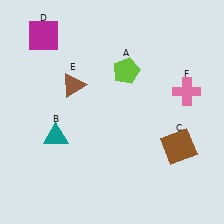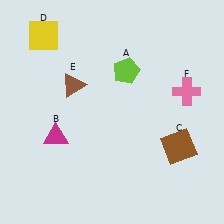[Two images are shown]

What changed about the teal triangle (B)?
In Image 1, B is teal. In Image 2, it changed to magenta.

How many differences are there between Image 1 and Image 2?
There are 2 differences between the two images.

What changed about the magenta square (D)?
In Image 1, D is magenta. In Image 2, it changed to yellow.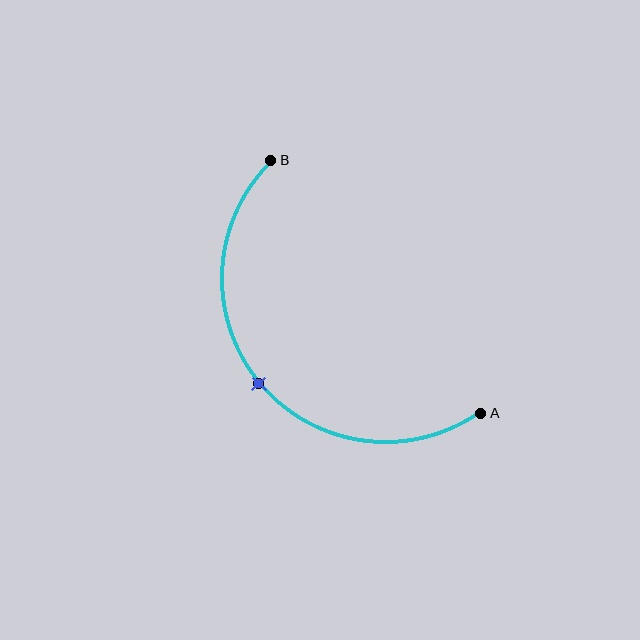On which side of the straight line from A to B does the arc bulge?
The arc bulges below and to the left of the straight line connecting A and B.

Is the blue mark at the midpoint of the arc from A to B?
Yes. The blue mark lies on the arc at equal arc-length from both A and B — it is the arc midpoint.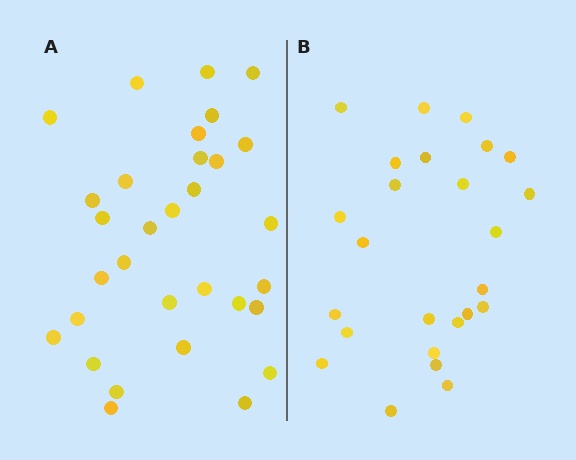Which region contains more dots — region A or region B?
Region A (the left region) has more dots.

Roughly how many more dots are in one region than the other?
Region A has about 6 more dots than region B.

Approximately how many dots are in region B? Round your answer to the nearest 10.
About 20 dots. (The exact count is 25, which rounds to 20.)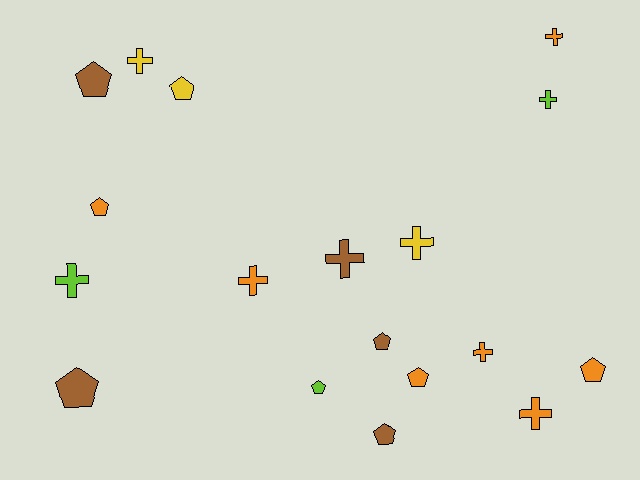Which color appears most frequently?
Orange, with 7 objects.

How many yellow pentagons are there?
There is 1 yellow pentagon.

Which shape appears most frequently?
Pentagon, with 9 objects.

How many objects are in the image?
There are 18 objects.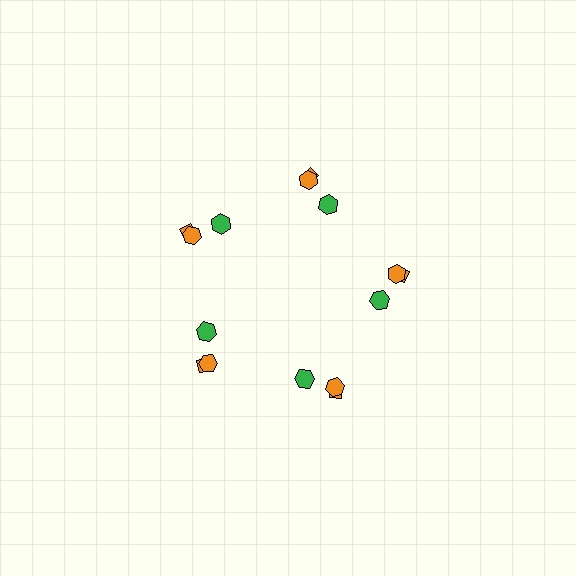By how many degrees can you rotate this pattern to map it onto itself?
The pattern maps onto itself every 72 degrees of rotation.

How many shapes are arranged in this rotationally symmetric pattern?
There are 15 shapes, arranged in 5 groups of 3.